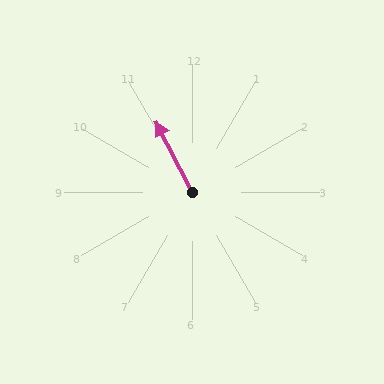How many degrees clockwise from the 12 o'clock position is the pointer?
Approximately 333 degrees.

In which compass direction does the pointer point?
Northwest.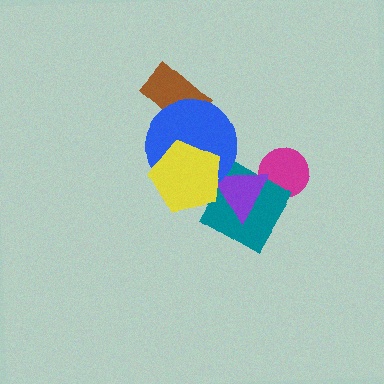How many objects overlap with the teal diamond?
2 objects overlap with the teal diamond.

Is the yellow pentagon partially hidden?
No, no other shape covers it.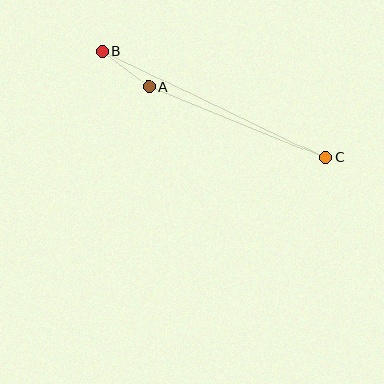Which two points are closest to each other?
Points A and B are closest to each other.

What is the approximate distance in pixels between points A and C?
The distance between A and C is approximately 190 pixels.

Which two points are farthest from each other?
Points B and C are farthest from each other.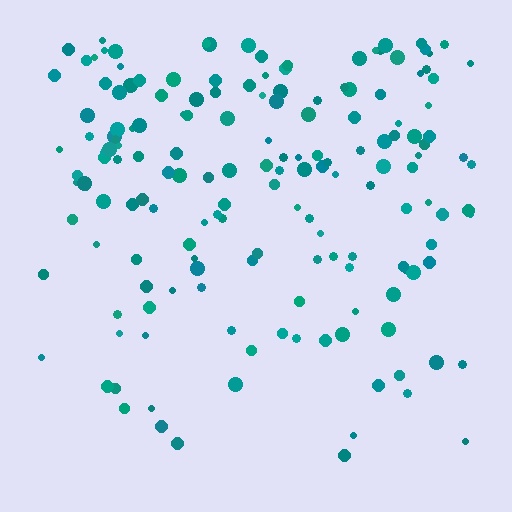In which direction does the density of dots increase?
From bottom to top, with the top side densest.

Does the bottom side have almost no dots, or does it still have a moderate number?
Still a moderate number, just noticeably fewer than the top.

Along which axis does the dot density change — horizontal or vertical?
Vertical.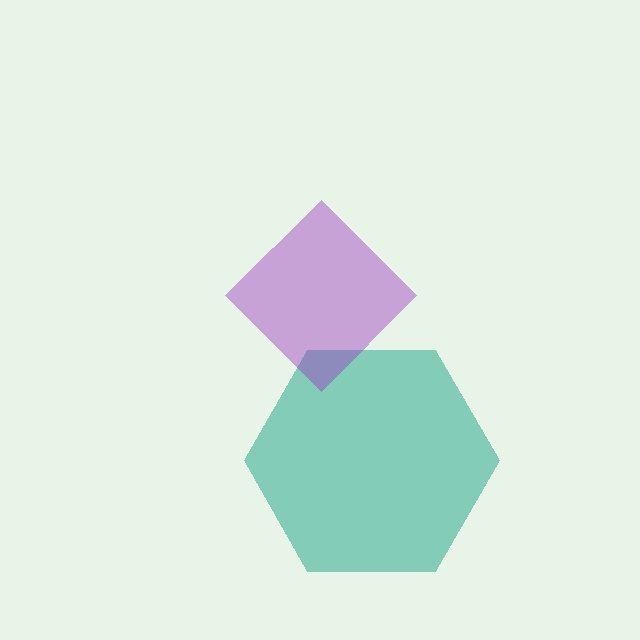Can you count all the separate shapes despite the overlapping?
Yes, there are 2 separate shapes.